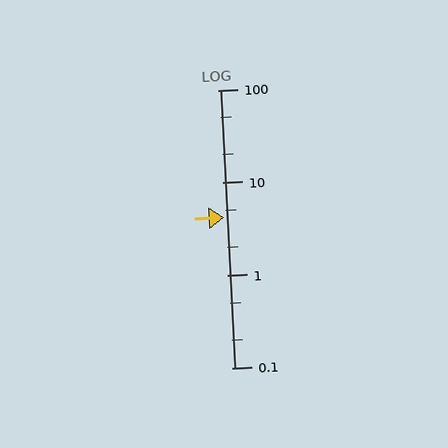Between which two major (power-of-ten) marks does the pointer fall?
The pointer is between 1 and 10.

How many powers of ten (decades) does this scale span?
The scale spans 3 decades, from 0.1 to 100.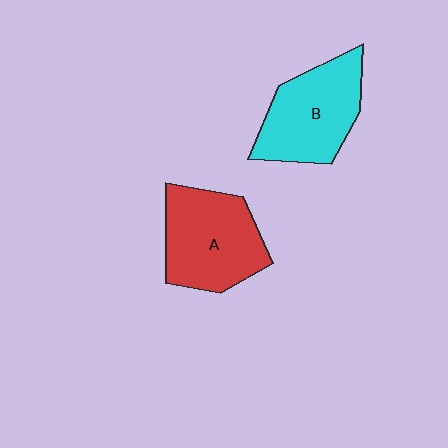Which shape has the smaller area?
Shape B (cyan).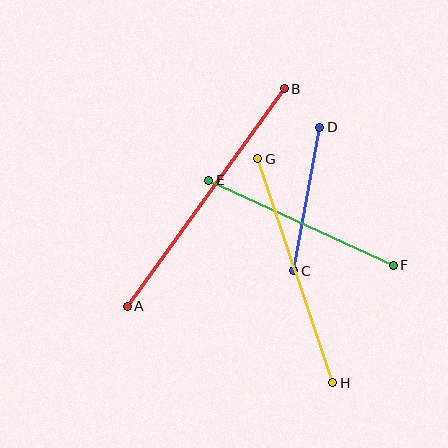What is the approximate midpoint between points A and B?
The midpoint is at approximately (206, 197) pixels.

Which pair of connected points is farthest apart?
Points A and B are farthest apart.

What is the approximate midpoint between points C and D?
The midpoint is at approximately (307, 199) pixels.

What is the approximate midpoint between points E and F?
The midpoint is at approximately (301, 223) pixels.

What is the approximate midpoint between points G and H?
The midpoint is at approximately (295, 271) pixels.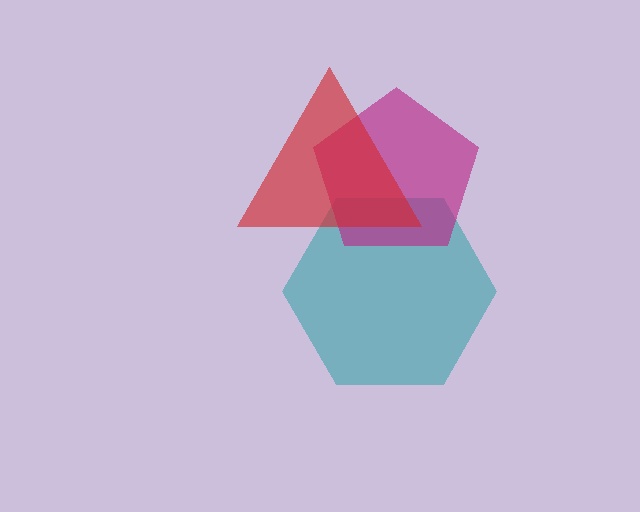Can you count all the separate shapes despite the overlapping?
Yes, there are 3 separate shapes.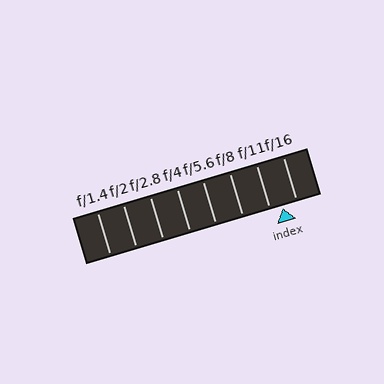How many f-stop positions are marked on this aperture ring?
There are 8 f-stop positions marked.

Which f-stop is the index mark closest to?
The index mark is closest to f/11.